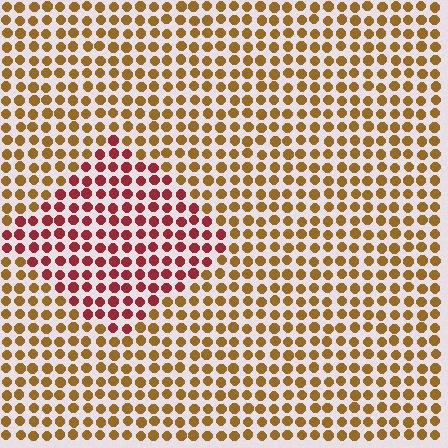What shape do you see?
I see a diamond.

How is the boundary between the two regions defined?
The boundary is defined purely by a slight shift in hue (about 46 degrees). Spacing, size, and orientation are identical on both sides.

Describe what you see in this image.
The image is filled with small brown elements in a uniform arrangement. A diamond-shaped region is visible where the elements are tinted to a slightly different hue, forming a subtle color boundary.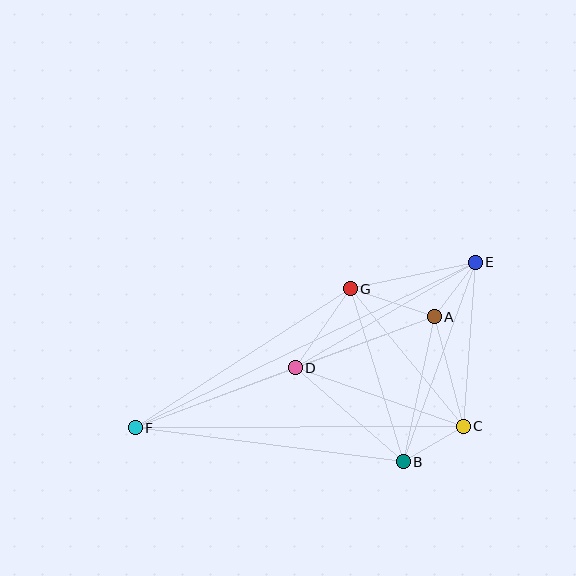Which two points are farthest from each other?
Points E and F are farthest from each other.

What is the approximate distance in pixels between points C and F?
The distance between C and F is approximately 328 pixels.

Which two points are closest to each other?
Points A and E are closest to each other.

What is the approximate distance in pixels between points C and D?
The distance between C and D is approximately 178 pixels.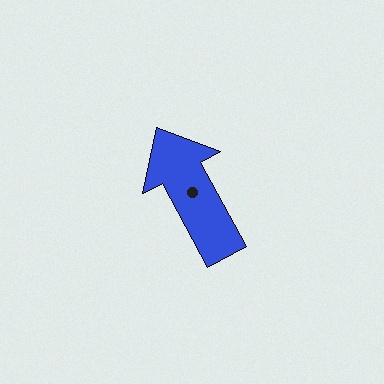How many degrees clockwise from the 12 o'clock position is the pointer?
Approximately 332 degrees.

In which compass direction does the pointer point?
Northwest.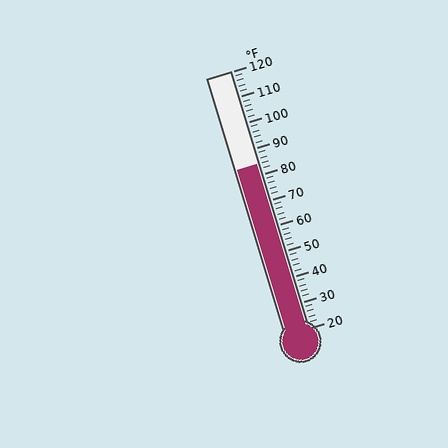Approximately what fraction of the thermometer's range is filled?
The thermometer is filled to approximately 65% of its range.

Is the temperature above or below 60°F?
The temperature is above 60°F.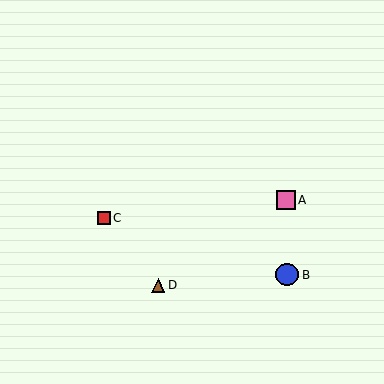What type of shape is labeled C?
Shape C is a red square.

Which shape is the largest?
The blue circle (labeled B) is the largest.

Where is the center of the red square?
The center of the red square is at (104, 218).